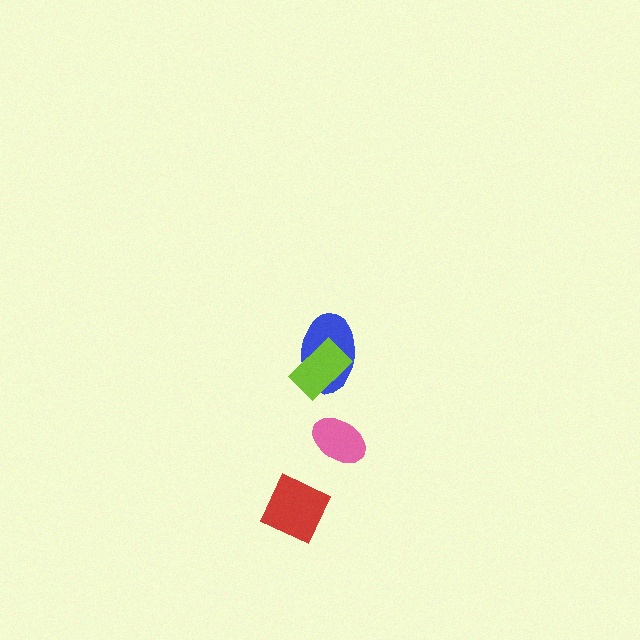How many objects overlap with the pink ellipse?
0 objects overlap with the pink ellipse.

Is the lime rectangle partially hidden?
No, no other shape covers it.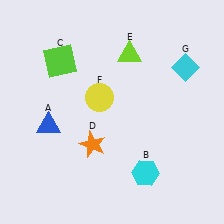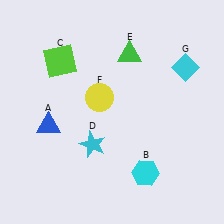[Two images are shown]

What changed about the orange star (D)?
In Image 1, D is orange. In Image 2, it changed to cyan.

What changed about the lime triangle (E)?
In Image 1, E is lime. In Image 2, it changed to green.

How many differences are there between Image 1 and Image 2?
There are 2 differences between the two images.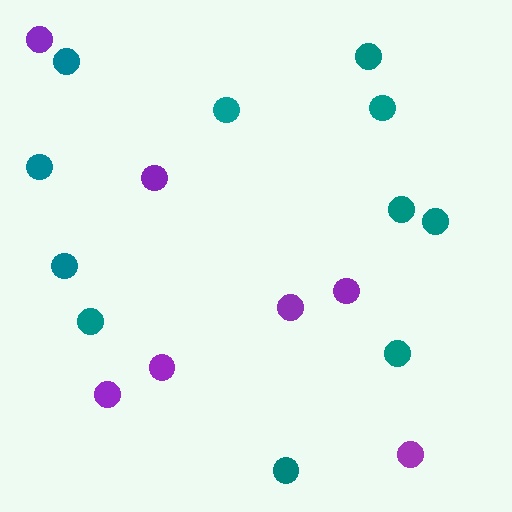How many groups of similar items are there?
There are 2 groups: one group of purple circles (7) and one group of teal circles (11).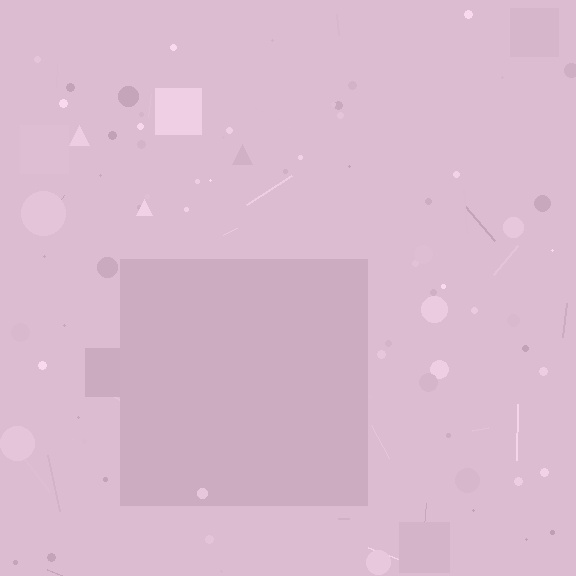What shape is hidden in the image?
A square is hidden in the image.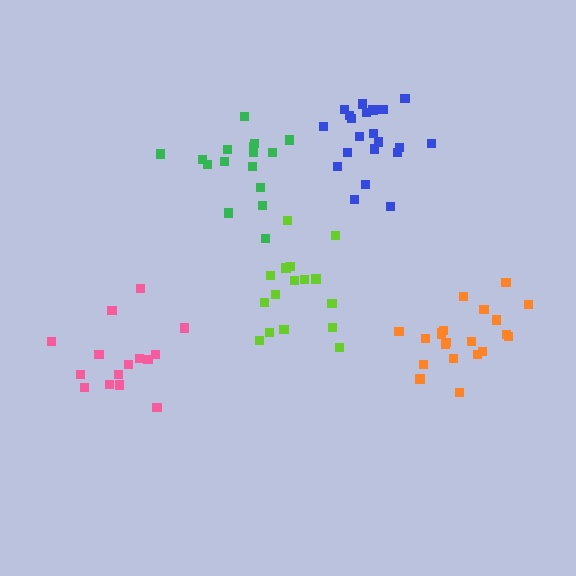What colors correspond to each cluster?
The clusters are colored: orange, green, blue, pink, lime.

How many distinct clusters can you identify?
There are 5 distinct clusters.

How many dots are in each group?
Group 1: 21 dots, Group 2: 16 dots, Group 3: 21 dots, Group 4: 15 dots, Group 5: 16 dots (89 total).